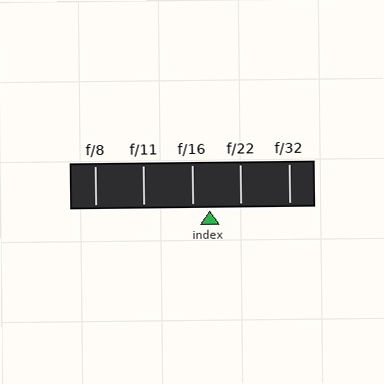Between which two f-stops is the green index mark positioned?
The index mark is between f/16 and f/22.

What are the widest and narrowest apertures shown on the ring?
The widest aperture shown is f/8 and the narrowest is f/32.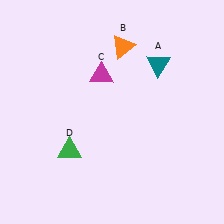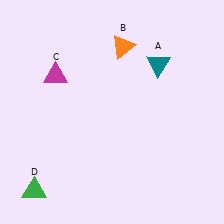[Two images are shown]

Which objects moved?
The objects that moved are: the magenta triangle (C), the green triangle (D).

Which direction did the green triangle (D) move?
The green triangle (D) moved down.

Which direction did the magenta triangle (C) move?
The magenta triangle (C) moved left.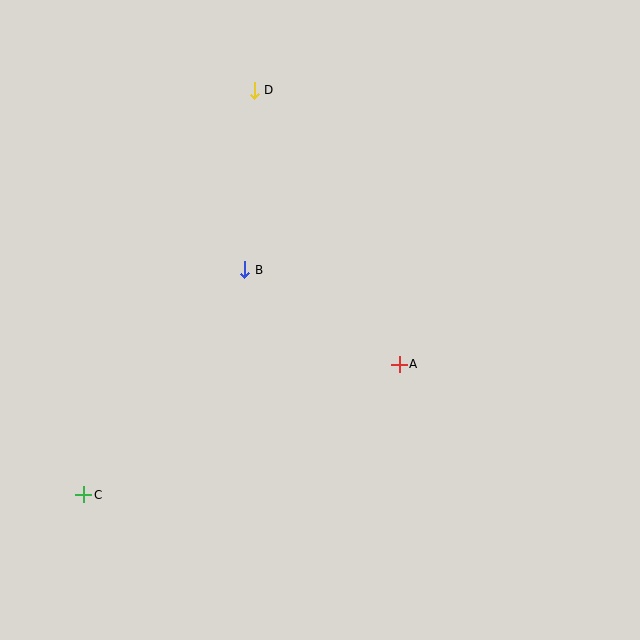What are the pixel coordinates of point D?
Point D is at (254, 90).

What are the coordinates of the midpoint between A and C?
The midpoint between A and C is at (241, 430).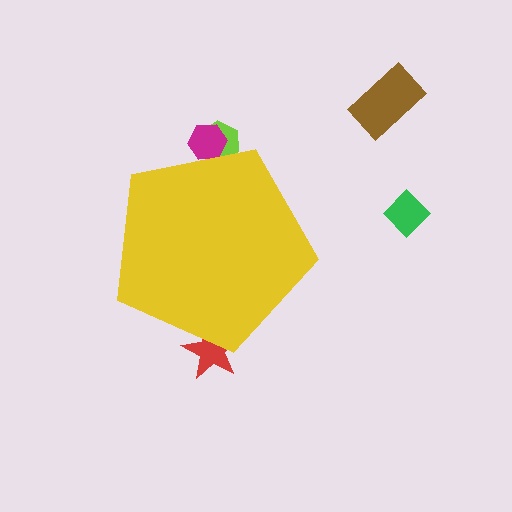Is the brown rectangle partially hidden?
No, the brown rectangle is fully visible.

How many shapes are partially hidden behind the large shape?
3 shapes are partially hidden.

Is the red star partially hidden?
Yes, the red star is partially hidden behind the yellow pentagon.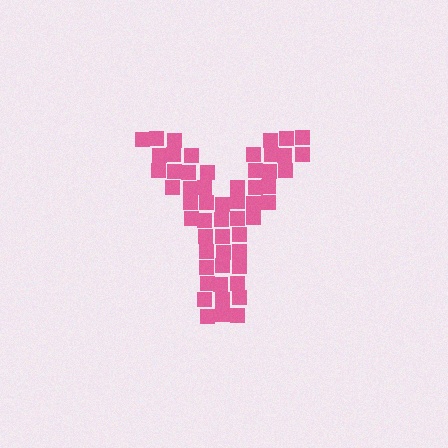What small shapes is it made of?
It is made of small squares.